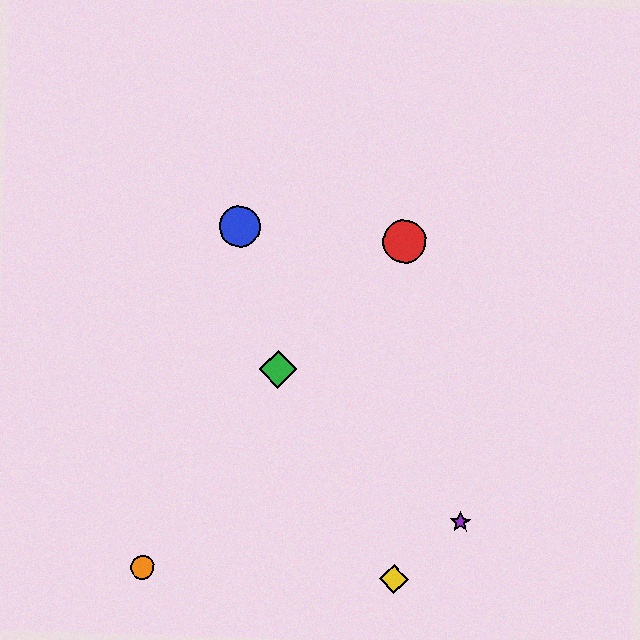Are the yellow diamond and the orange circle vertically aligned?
No, the yellow diamond is at x≈394 and the orange circle is at x≈143.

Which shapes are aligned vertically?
The red circle, the yellow diamond are aligned vertically.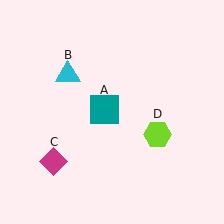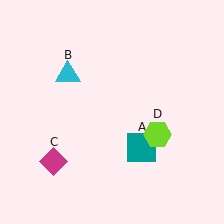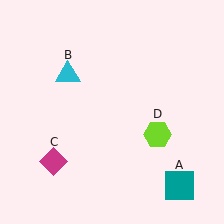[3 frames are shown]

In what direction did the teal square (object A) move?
The teal square (object A) moved down and to the right.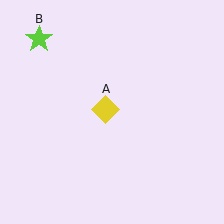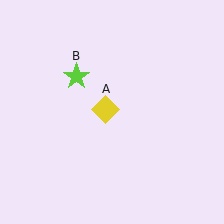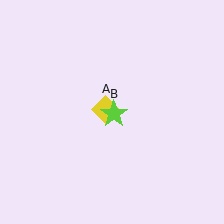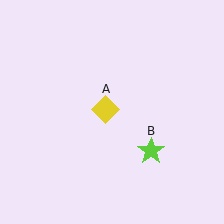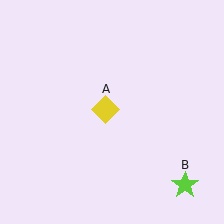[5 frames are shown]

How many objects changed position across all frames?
1 object changed position: lime star (object B).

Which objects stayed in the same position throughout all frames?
Yellow diamond (object A) remained stationary.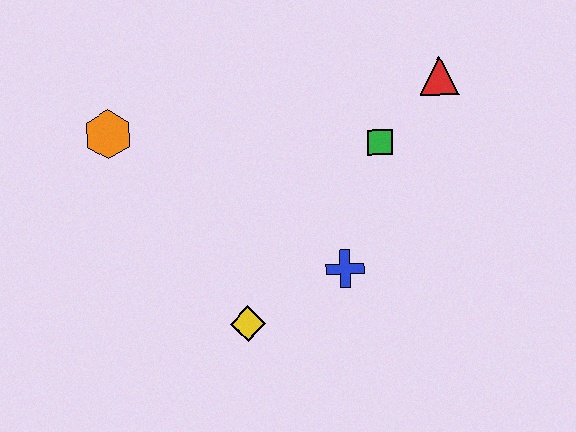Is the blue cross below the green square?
Yes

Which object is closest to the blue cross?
The yellow diamond is closest to the blue cross.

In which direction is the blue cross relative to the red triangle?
The blue cross is below the red triangle.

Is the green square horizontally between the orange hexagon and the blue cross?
No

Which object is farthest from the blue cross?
The orange hexagon is farthest from the blue cross.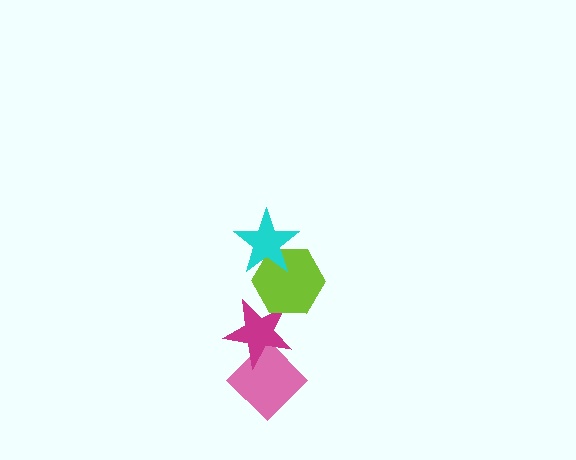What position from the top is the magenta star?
The magenta star is 3rd from the top.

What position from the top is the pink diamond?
The pink diamond is 4th from the top.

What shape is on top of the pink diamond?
The magenta star is on top of the pink diamond.